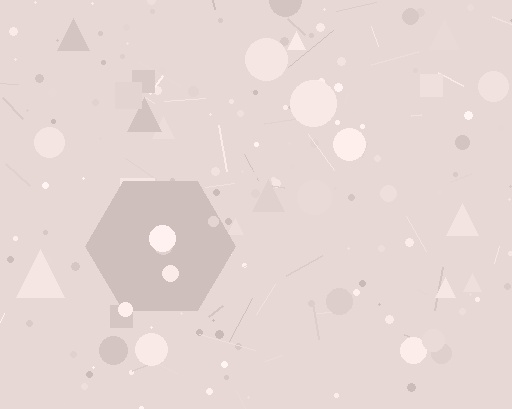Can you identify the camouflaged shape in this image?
The camouflaged shape is a hexagon.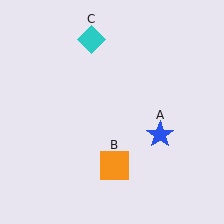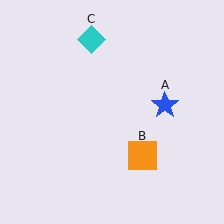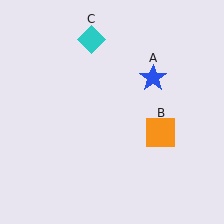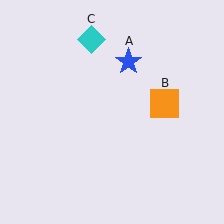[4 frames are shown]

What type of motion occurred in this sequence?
The blue star (object A), orange square (object B) rotated counterclockwise around the center of the scene.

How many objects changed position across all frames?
2 objects changed position: blue star (object A), orange square (object B).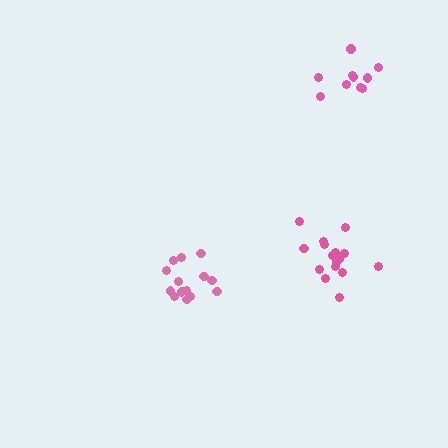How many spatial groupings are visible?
There are 3 spatial groupings.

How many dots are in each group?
Group 1: 10 dots, Group 2: 14 dots, Group 3: 16 dots (40 total).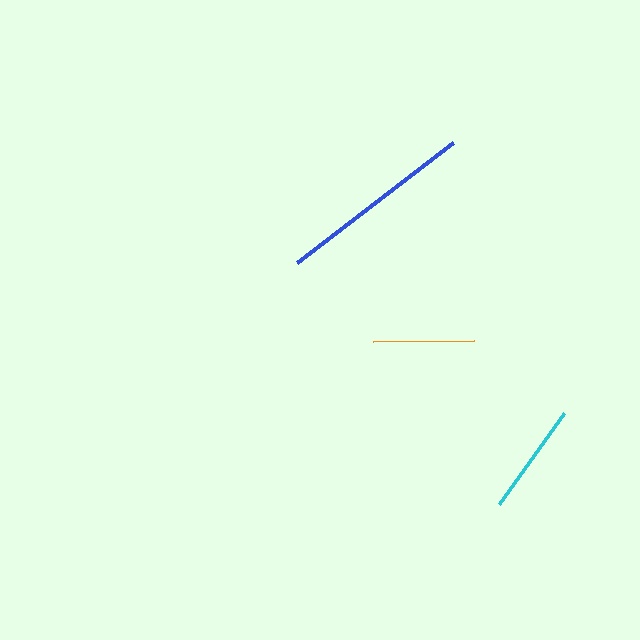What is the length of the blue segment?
The blue segment is approximately 197 pixels long.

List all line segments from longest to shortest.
From longest to shortest: blue, cyan, orange.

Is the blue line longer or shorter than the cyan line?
The blue line is longer than the cyan line.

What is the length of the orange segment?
The orange segment is approximately 101 pixels long.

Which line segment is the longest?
The blue line is the longest at approximately 197 pixels.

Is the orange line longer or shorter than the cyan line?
The cyan line is longer than the orange line.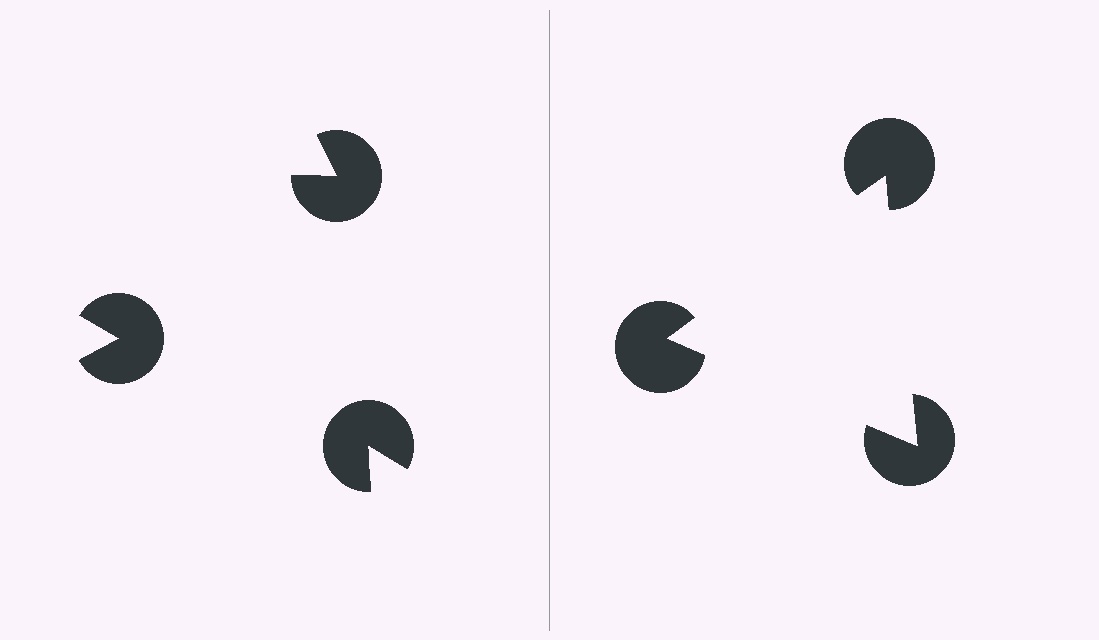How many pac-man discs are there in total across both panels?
6 — 3 on each side.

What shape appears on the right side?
An illusory triangle.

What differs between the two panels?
The pac-man discs are positioned identically on both sides; only the wedge orientations differ. On the right they align to a triangle; on the left they are misaligned.